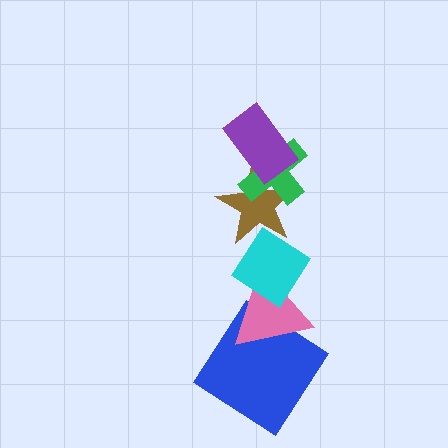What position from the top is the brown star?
The brown star is 3rd from the top.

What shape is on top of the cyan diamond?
The brown star is on top of the cyan diamond.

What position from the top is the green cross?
The green cross is 2nd from the top.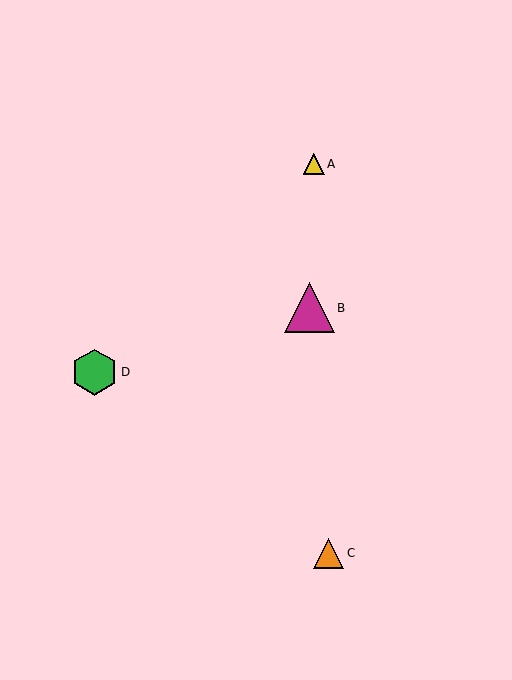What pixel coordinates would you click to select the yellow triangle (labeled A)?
Click at (314, 164) to select the yellow triangle A.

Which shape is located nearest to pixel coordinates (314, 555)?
The orange triangle (labeled C) at (329, 553) is nearest to that location.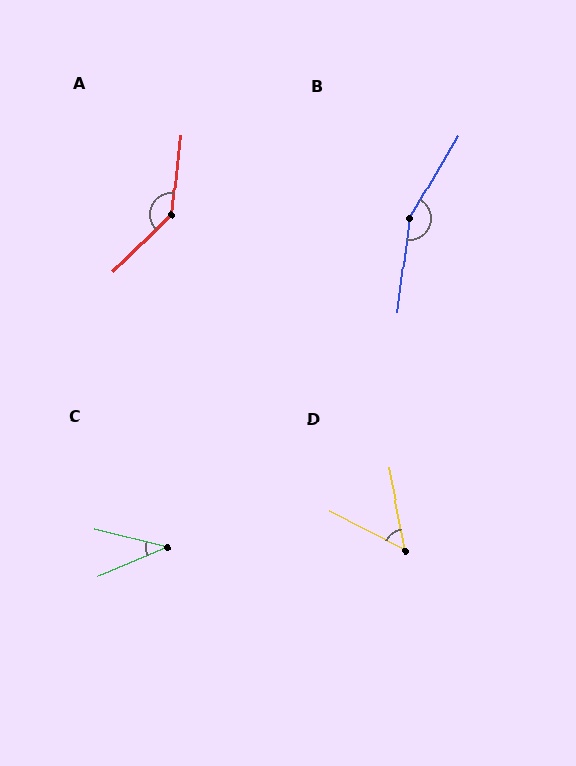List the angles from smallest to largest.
C (37°), D (52°), A (140°), B (157°).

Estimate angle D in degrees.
Approximately 52 degrees.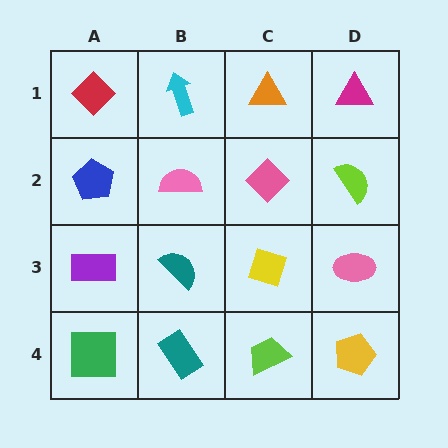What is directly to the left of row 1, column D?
An orange triangle.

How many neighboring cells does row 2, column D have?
3.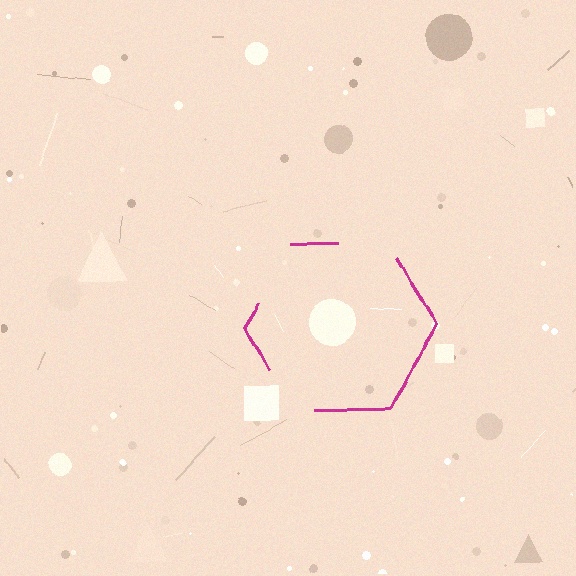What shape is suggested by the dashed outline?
The dashed outline suggests a hexagon.